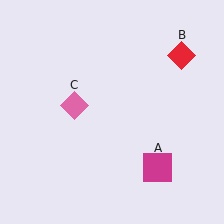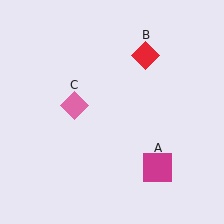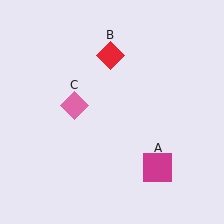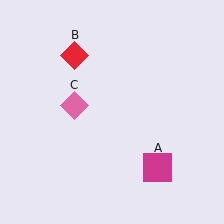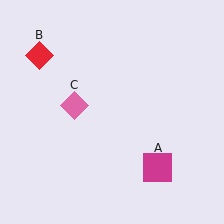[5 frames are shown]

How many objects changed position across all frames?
1 object changed position: red diamond (object B).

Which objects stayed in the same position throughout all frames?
Magenta square (object A) and pink diamond (object C) remained stationary.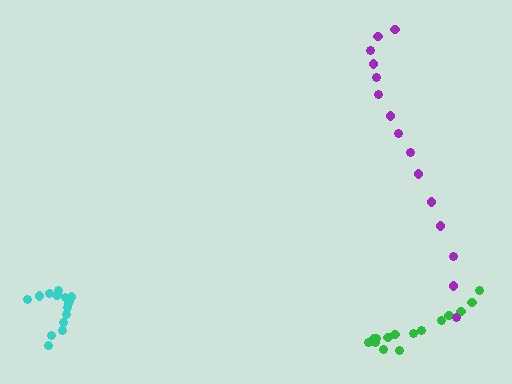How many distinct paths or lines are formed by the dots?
There are 3 distinct paths.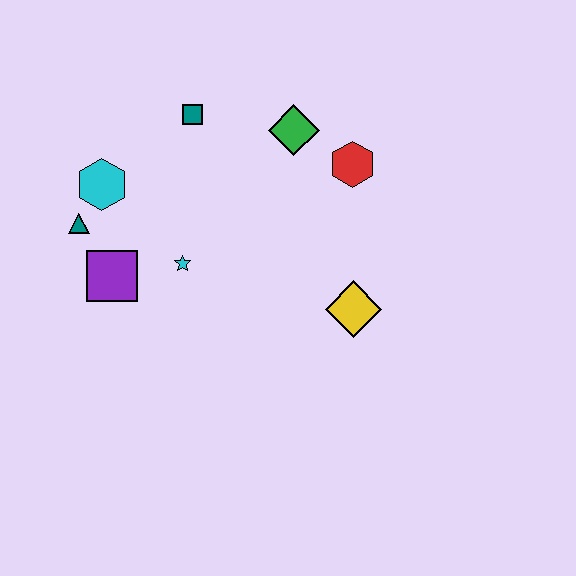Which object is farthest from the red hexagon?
The teal triangle is farthest from the red hexagon.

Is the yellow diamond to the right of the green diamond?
Yes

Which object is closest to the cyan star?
The purple square is closest to the cyan star.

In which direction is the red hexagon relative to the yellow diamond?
The red hexagon is above the yellow diamond.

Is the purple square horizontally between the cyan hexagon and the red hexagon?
Yes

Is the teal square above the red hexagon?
Yes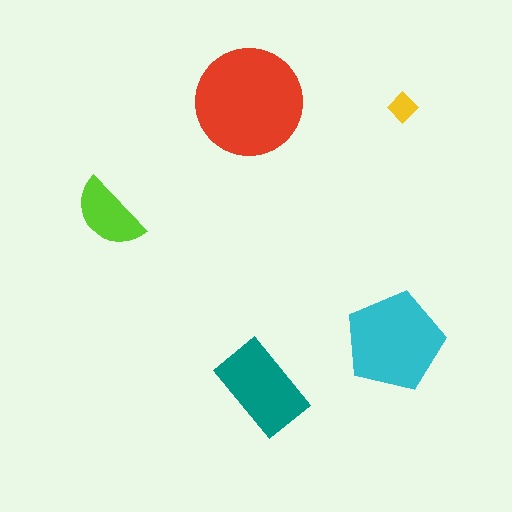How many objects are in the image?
There are 5 objects in the image.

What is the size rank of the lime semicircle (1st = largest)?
4th.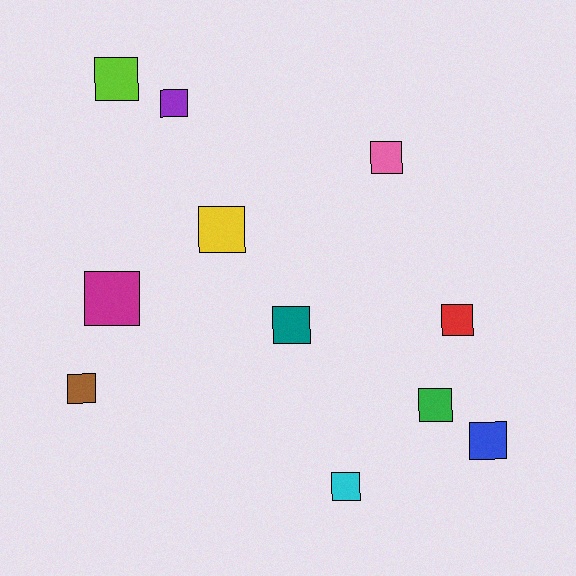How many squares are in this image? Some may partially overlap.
There are 11 squares.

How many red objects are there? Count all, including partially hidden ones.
There is 1 red object.